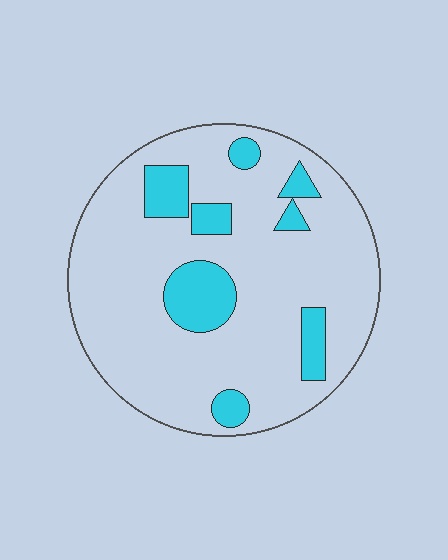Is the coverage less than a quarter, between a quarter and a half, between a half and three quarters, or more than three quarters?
Less than a quarter.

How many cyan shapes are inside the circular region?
8.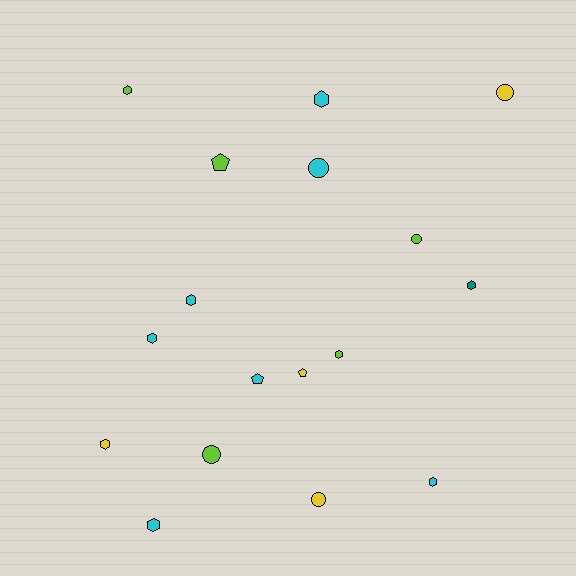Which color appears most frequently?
Cyan, with 7 objects.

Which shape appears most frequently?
Hexagon, with 9 objects.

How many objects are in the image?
There are 17 objects.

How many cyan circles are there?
There is 1 cyan circle.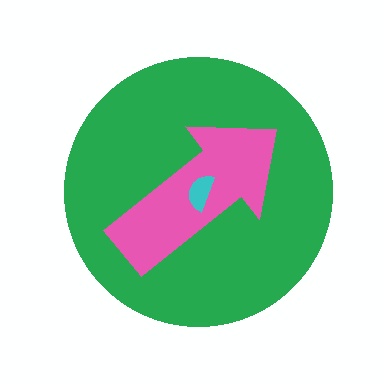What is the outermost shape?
The green circle.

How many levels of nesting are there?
3.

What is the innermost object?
The cyan semicircle.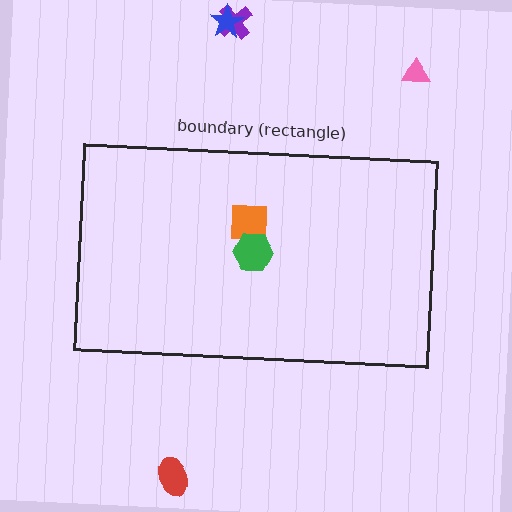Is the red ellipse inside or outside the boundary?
Outside.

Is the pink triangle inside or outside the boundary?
Outside.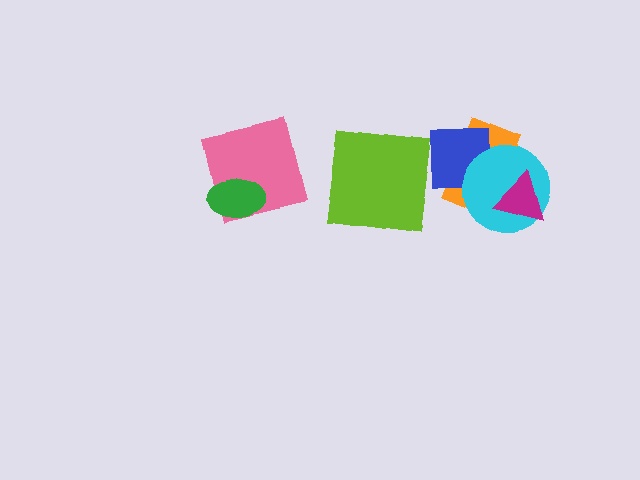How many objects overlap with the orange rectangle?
3 objects overlap with the orange rectangle.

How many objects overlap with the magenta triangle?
2 objects overlap with the magenta triangle.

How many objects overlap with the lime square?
0 objects overlap with the lime square.